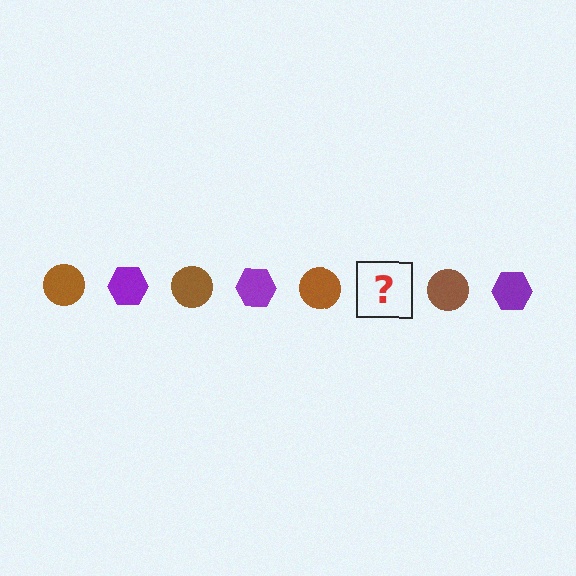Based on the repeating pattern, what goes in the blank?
The blank should be a purple hexagon.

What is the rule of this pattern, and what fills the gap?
The rule is that the pattern alternates between brown circle and purple hexagon. The gap should be filled with a purple hexagon.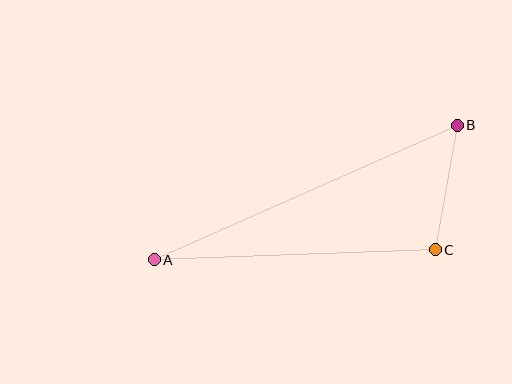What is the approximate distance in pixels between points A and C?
The distance between A and C is approximately 281 pixels.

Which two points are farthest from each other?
Points A and B are farthest from each other.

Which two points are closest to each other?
Points B and C are closest to each other.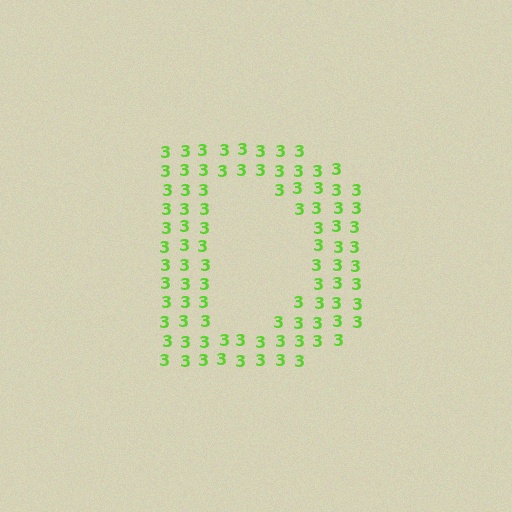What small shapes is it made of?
It is made of small digit 3's.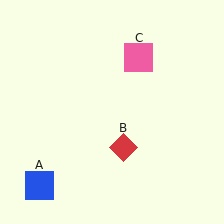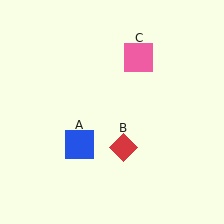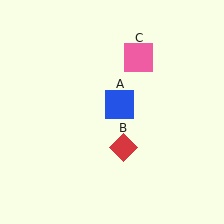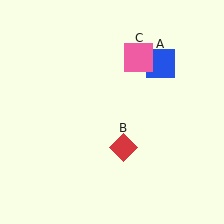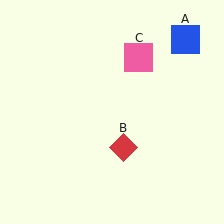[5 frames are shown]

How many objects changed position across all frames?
1 object changed position: blue square (object A).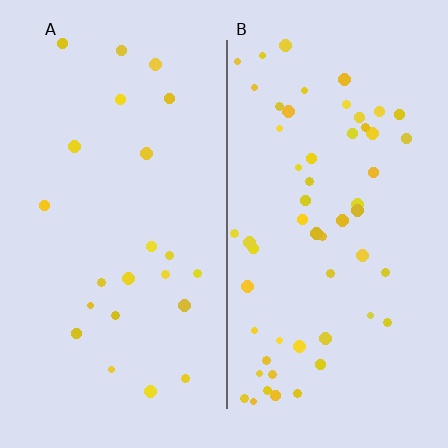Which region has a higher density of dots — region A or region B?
B (the right).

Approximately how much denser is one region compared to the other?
Approximately 2.4× — region B over region A.